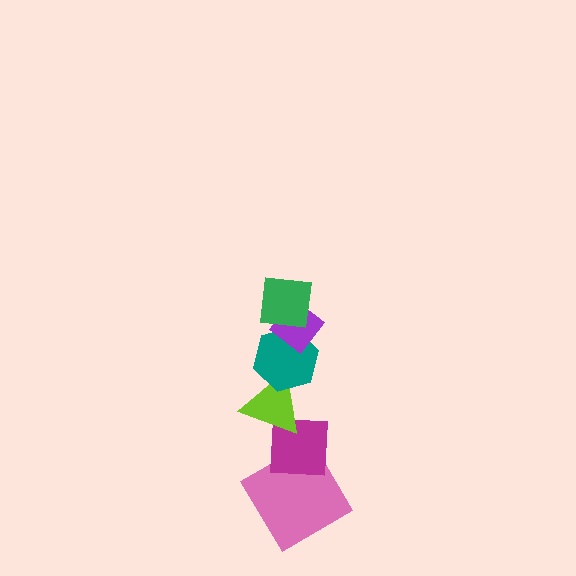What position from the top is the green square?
The green square is 1st from the top.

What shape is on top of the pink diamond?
The magenta square is on top of the pink diamond.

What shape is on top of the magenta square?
The lime triangle is on top of the magenta square.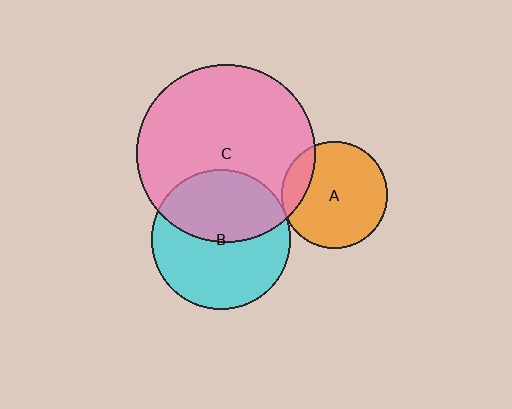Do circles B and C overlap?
Yes.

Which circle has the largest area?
Circle C (pink).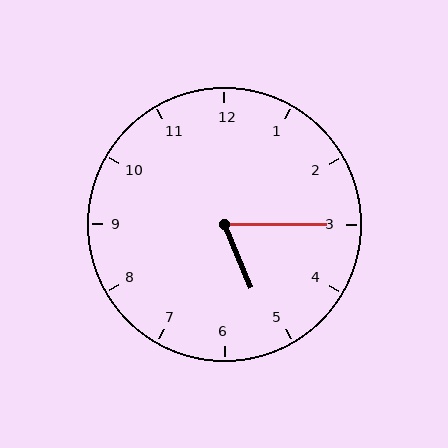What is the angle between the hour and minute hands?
Approximately 68 degrees.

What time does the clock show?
5:15.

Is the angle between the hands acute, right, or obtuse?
It is acute.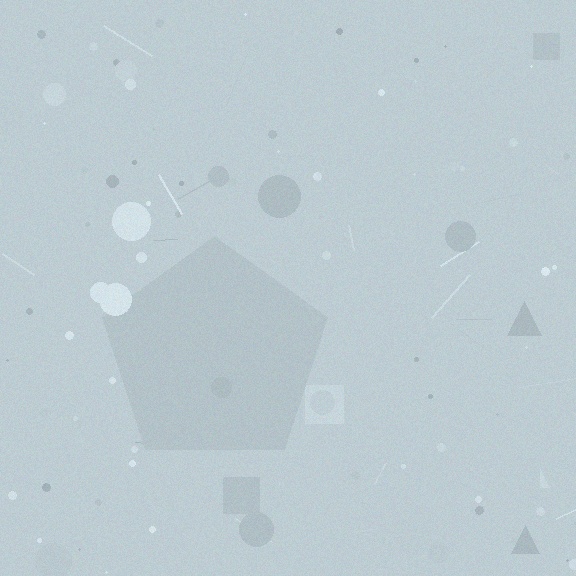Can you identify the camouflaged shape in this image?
The camouflaged shape is a pentagon.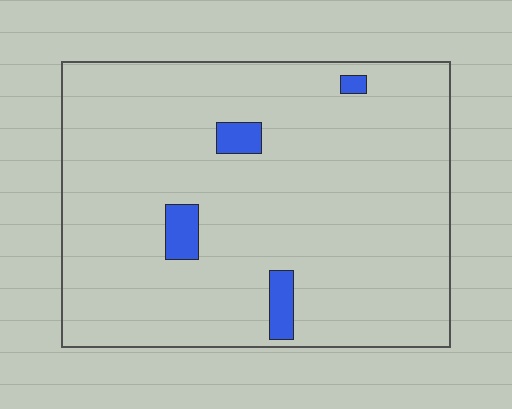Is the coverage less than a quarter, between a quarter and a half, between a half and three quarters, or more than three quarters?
Less than a quarter.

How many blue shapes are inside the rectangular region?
4.